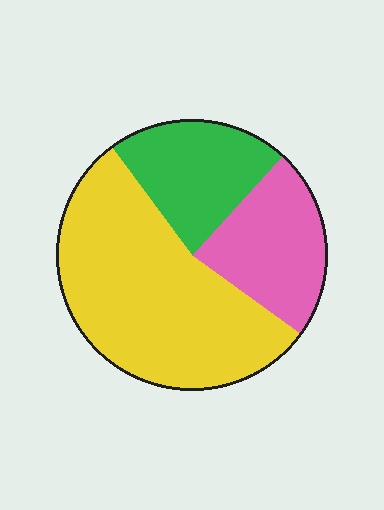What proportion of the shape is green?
Green covers 22% of the shape.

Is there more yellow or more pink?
Yellow.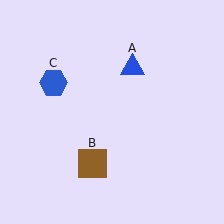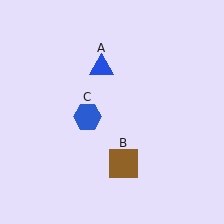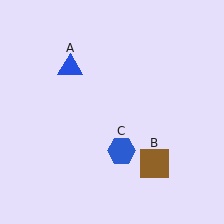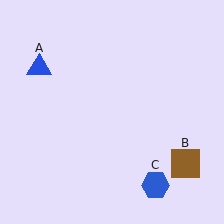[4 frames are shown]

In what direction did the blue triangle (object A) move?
The blue triangle (object A) moved left.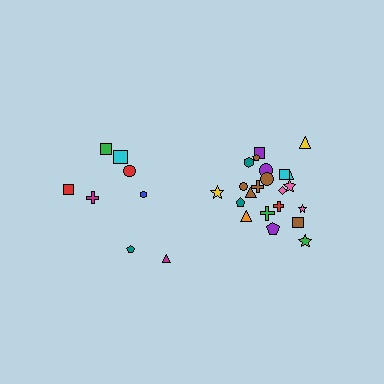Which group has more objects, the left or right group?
The right group.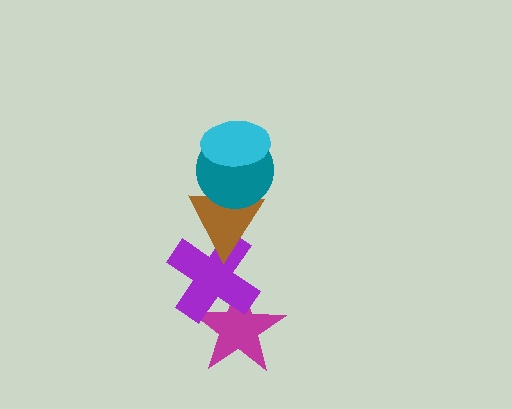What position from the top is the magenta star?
The magenta star is 5th from the top.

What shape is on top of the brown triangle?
The teal circle is on top of the brown triangle.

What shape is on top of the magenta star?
The purple cross is on top of the magenta star.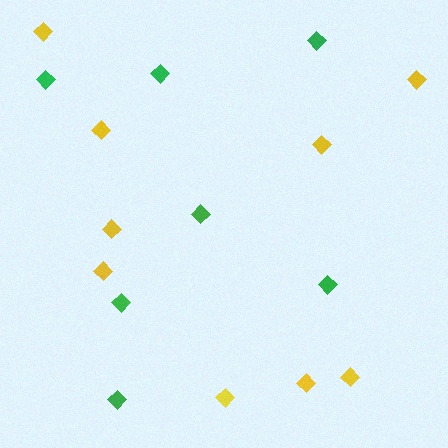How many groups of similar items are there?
There are 2 groups: one group of green diamonds (7) and one group of yellow diamonds (9).